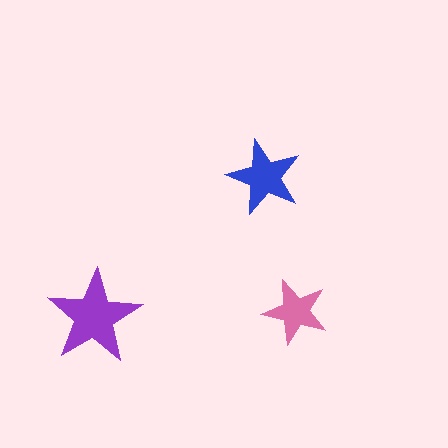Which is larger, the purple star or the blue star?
The purple one.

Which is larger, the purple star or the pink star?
The purple one.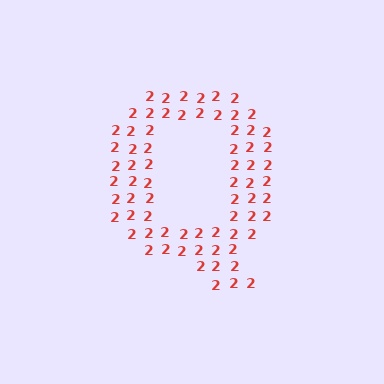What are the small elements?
The small elements are digit 2's.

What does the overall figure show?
The overall figure shows the letter Q.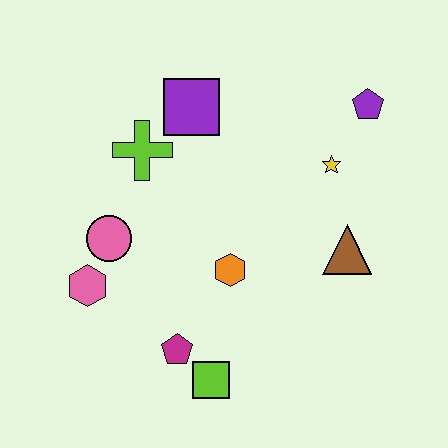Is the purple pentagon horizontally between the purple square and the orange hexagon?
No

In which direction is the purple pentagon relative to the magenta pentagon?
The purple pentagon is above the magenta pentagon.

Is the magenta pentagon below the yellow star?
Yes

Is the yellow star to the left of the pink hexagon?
No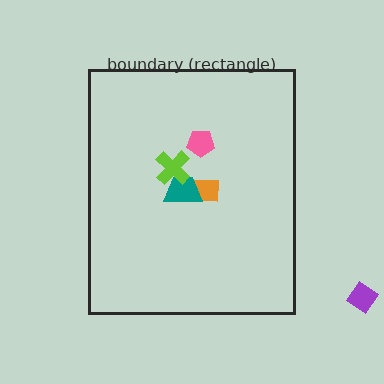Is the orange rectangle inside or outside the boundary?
Inside.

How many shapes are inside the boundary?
4 inside, 1 outside.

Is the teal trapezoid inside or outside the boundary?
Inside.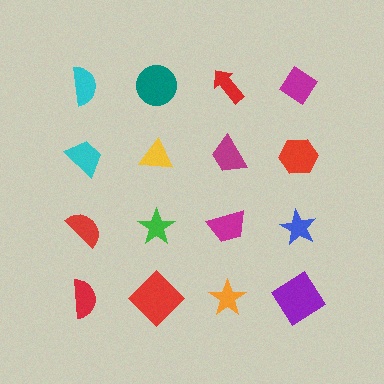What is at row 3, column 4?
A blue star.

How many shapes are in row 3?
4 shapes.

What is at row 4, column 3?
An orange star.